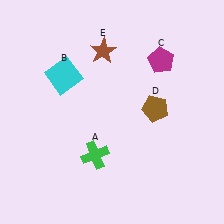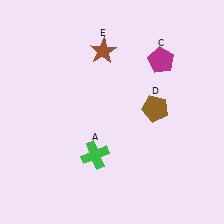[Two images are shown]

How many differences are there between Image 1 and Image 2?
There is 1 difference between the two images.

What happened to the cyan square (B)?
The cyan square (B) was removed in Image 2. It was in the top-left area of Image 1.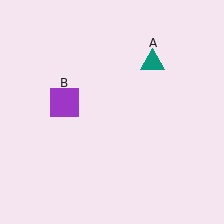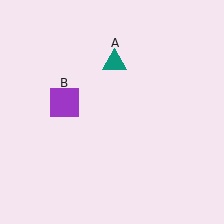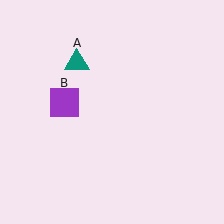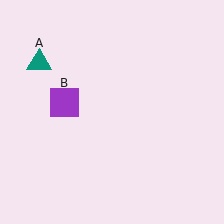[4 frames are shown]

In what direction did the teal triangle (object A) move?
The teal triangle (object A) moved left.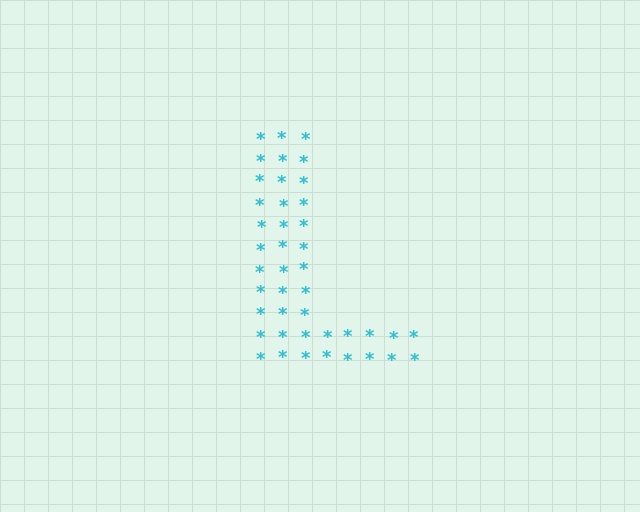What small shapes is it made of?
It is made of small asterisks.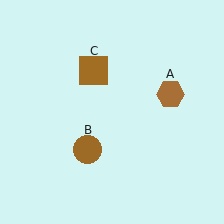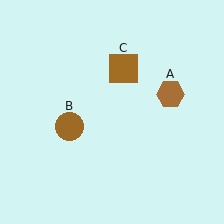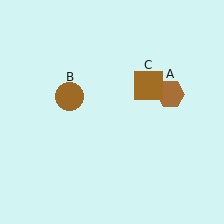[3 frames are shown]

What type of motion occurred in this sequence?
The brown circle (object B), brown square (object C) rotated clockwise around the center of the scene.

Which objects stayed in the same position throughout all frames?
Brown hexagon (object A) remained stationary.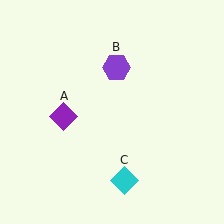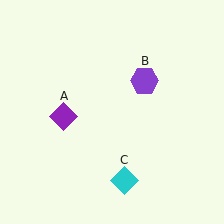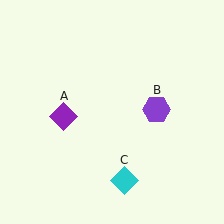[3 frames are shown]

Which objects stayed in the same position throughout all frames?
Purple diamond (object A) and cyan diamond (object C) remained stationary.